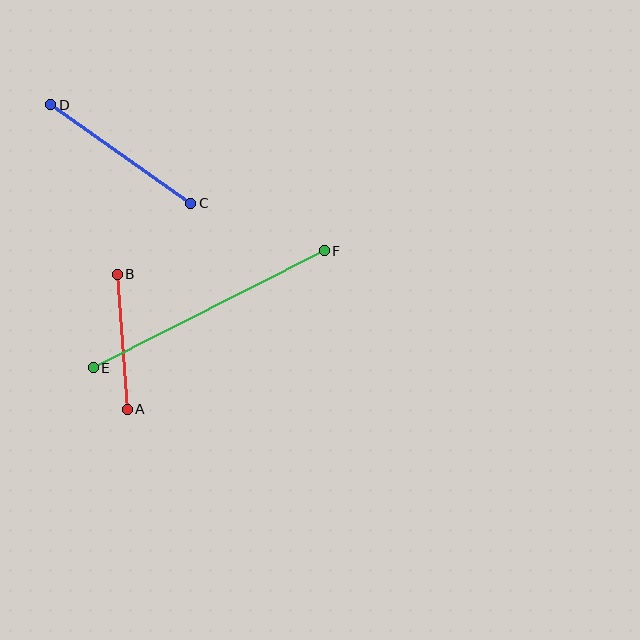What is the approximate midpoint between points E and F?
The midpoint is at approximately (209, 309) pixels.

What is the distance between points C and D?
The distance is approximately 171 pixels.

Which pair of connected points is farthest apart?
Points E and F are farthest apart.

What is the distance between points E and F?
The distance is approximately 259 pixels.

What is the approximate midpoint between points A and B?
The midpoint is at approximately (122, 342) pixels.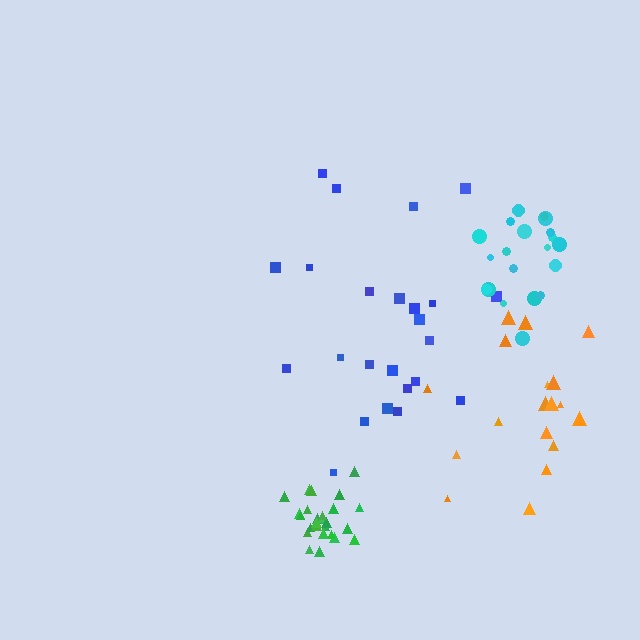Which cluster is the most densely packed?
Green.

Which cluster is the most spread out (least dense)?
Orange.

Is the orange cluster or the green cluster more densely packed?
Green.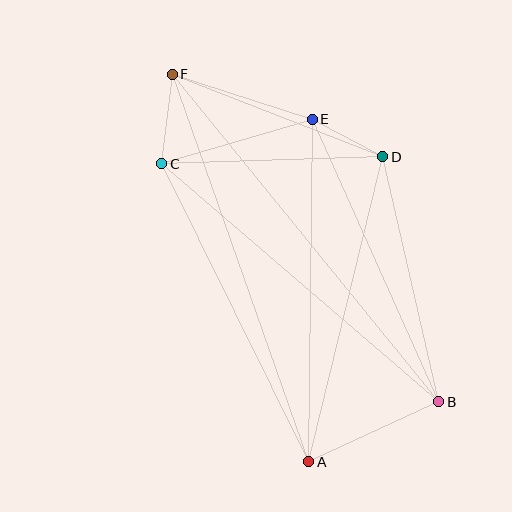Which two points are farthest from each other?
Points B and F are farthest from each other.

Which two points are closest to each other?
Points D and E are closest to each other.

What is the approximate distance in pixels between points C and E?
The distance between C and E is approximately 156 pixels.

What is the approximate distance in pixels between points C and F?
The distance between C and F is approximately 90 pixels.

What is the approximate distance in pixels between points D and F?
The distance between D and F is approximately 226 pixels.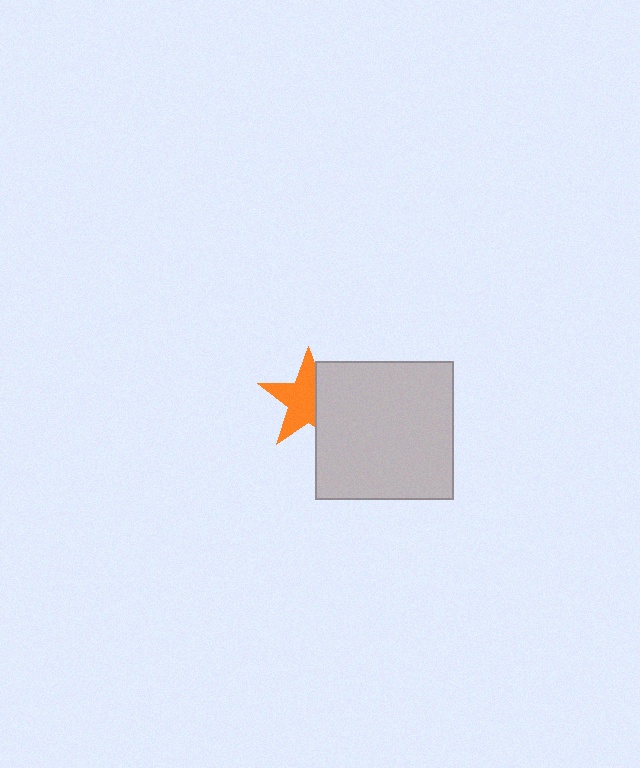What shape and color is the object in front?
The object in front is a light gray square.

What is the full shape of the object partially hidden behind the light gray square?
The partially hidden object is an orange star.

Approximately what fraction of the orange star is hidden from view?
Roughly 37% of the orange star is hidden behind the light gray square.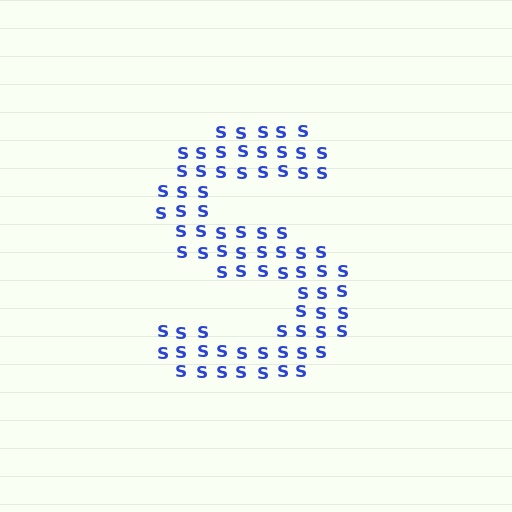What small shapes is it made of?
It is made of small letter S's.